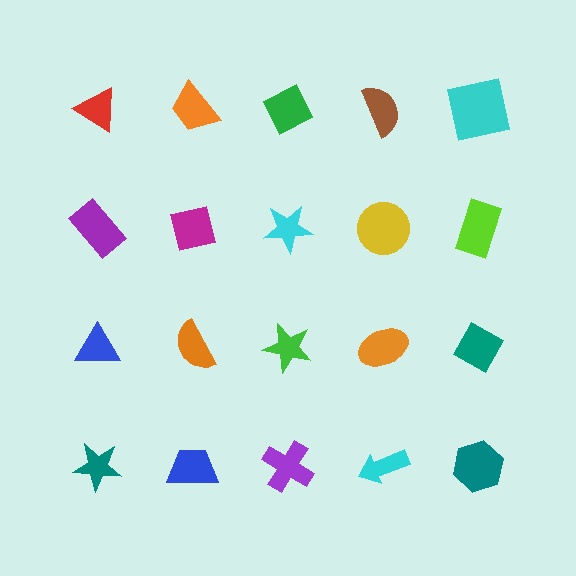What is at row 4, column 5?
A teal hexagon.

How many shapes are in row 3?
5 shapes.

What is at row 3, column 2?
An orange semicircle.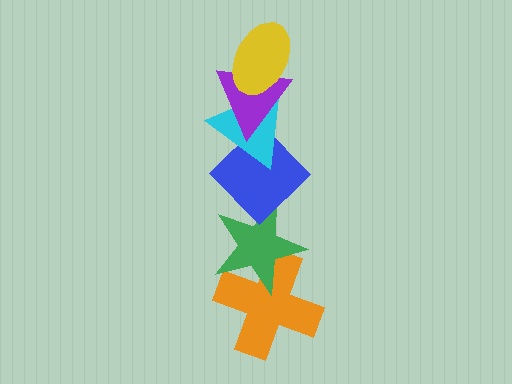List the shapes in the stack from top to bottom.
From top to bottom: the yellow ellipse, the purple triangle, the cyan triangle, the blue diamond, the green star, the orange cross.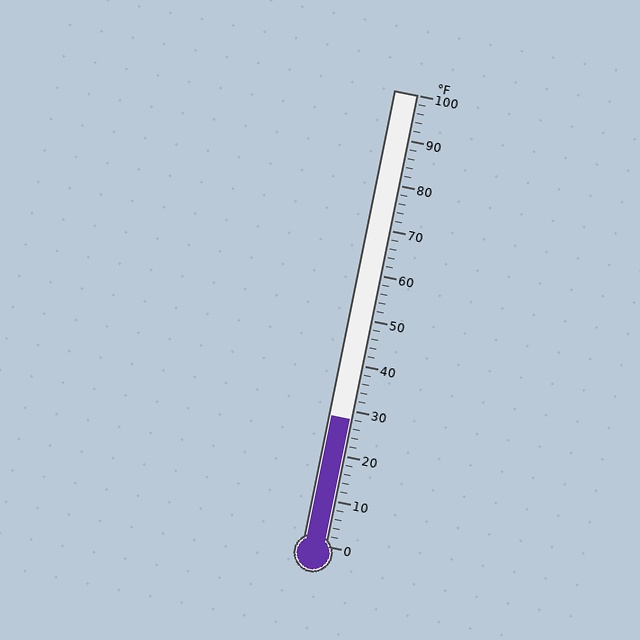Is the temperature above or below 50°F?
The temperature is below 50°F.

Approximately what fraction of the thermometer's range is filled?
The thermometer is filled to approximately 30% of its range.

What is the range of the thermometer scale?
The thermometer scale ranges from 0°F to 100°F.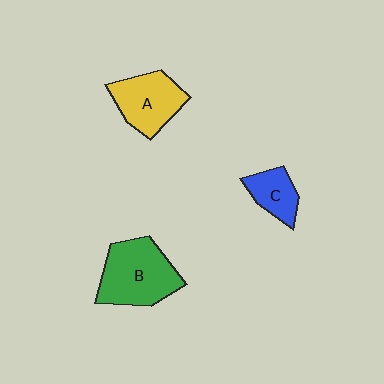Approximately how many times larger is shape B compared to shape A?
Approximately 1.3 times.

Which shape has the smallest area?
Shape C (blue).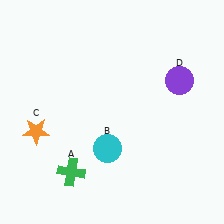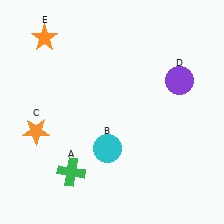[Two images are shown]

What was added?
An orange star (E) was added in Image 2.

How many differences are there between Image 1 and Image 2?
There is 1 difference between the two images.